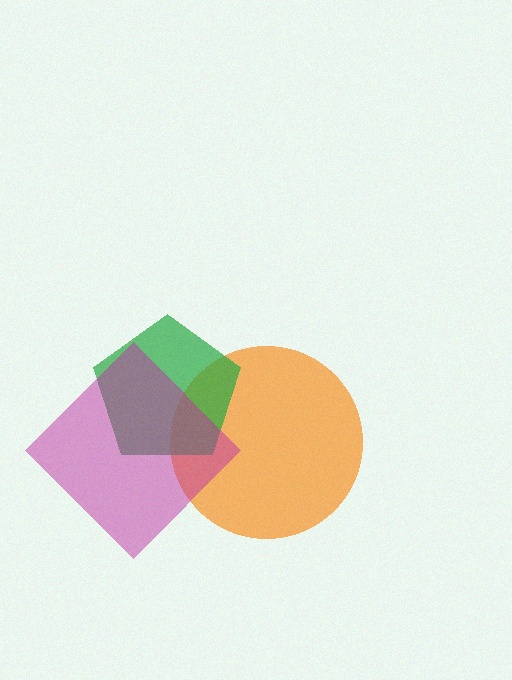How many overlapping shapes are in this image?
There are 3 overlapping shapes in the image.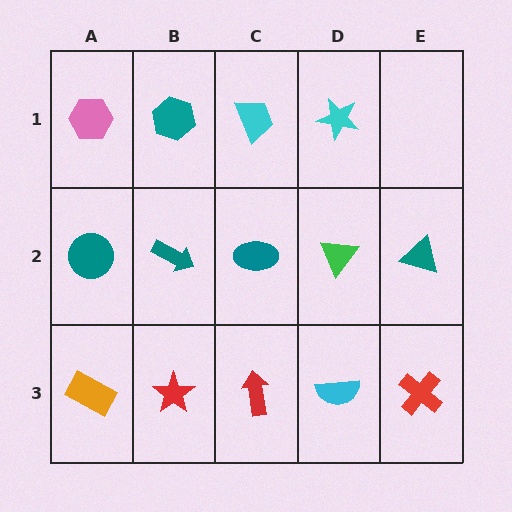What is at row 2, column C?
A teal ellipse.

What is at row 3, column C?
A red arrow.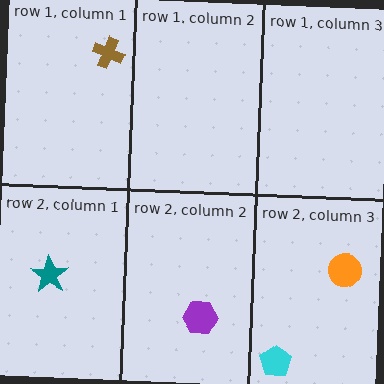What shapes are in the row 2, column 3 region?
The cyan pentagon, the orange circle.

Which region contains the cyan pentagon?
The row 2, column 3 region.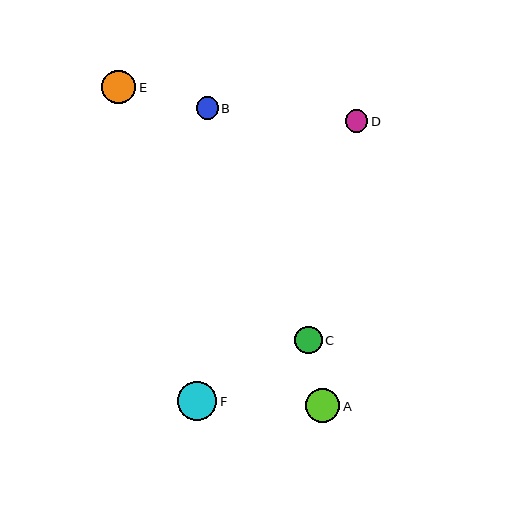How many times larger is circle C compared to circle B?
Circle C is approximately 1.2 times the size of circle B.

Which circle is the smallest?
Circle B is the smallest with a size of approximately 22 pixels.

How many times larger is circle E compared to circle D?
Circle E is approximately 1.5 times the size of circle D.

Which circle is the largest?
Circle F is the largest with a size of approximately 39 pixels.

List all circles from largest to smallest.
From largest to smallest: F, A, E, C, D, B.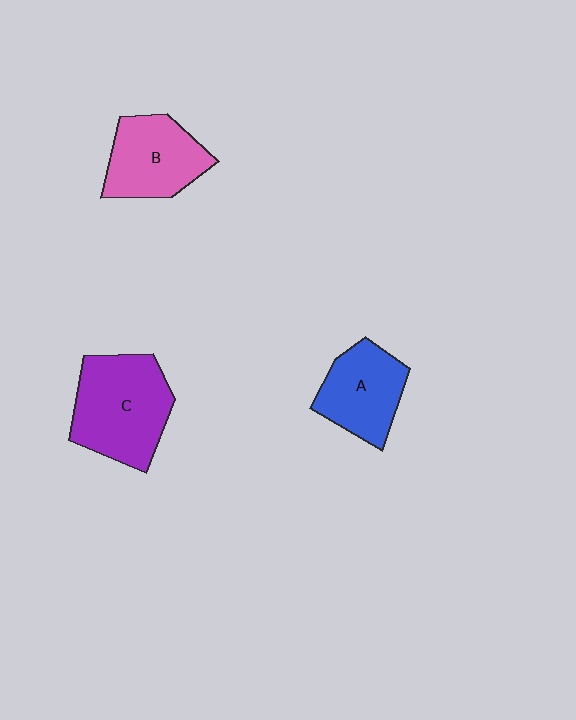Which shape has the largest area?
Shape C (purple).